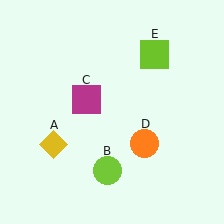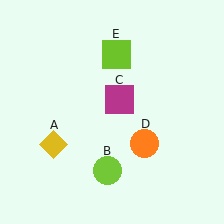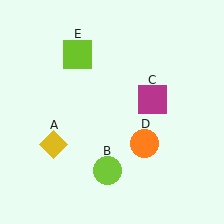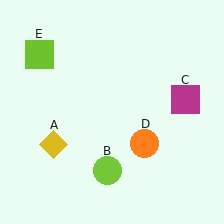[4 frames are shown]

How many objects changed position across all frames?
2 objects changed position: magenta square (object C), lime square (object E).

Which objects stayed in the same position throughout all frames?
Yellow diamond (object A) and lime circle (object B) and orange circle (object D) remained stationary.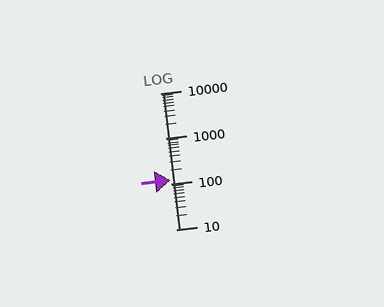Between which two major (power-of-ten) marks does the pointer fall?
The pointer is between 100 and 1000.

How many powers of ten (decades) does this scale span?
The scale spans 3 decades, from 10 to 10000.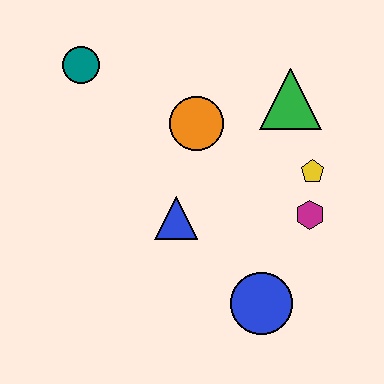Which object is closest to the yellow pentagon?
The magenta hexagon is closest to the yellow pentagon.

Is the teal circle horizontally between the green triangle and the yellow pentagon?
No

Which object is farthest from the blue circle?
The teal circle is farthest from the blue circle.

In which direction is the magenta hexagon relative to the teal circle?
The magenta hexagon is to the right of the teal circle.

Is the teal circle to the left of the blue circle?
Yes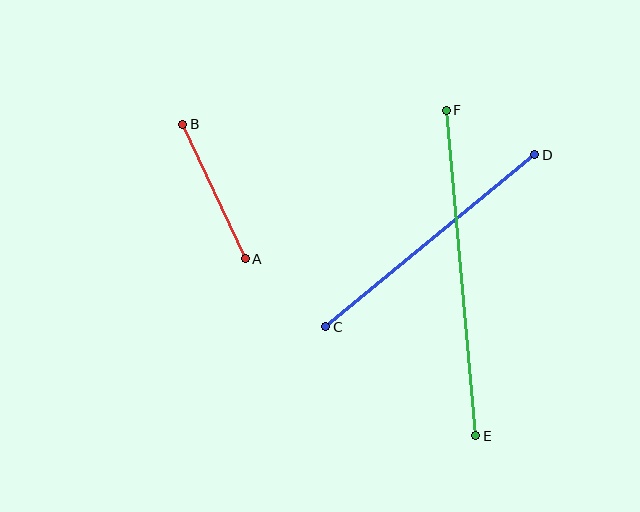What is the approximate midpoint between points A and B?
The midpoint is at approximately (214, 192) pixels.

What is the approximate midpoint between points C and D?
The midpoint is at approximately (430, 241) pixels.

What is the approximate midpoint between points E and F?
The midpoint is at approximately (461, 273) pixels.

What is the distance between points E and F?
The distance is approximately 327 pixels.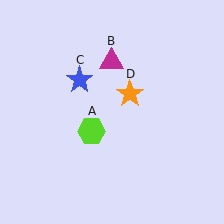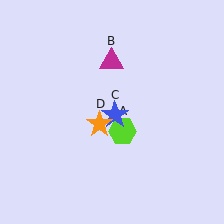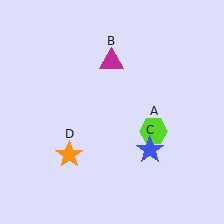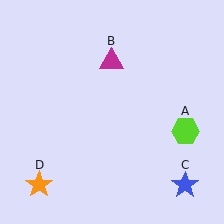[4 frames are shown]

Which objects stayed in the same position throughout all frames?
Magenta triangle (object B) remained stationary.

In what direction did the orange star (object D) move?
The orange star (object D) moved down and to the left.